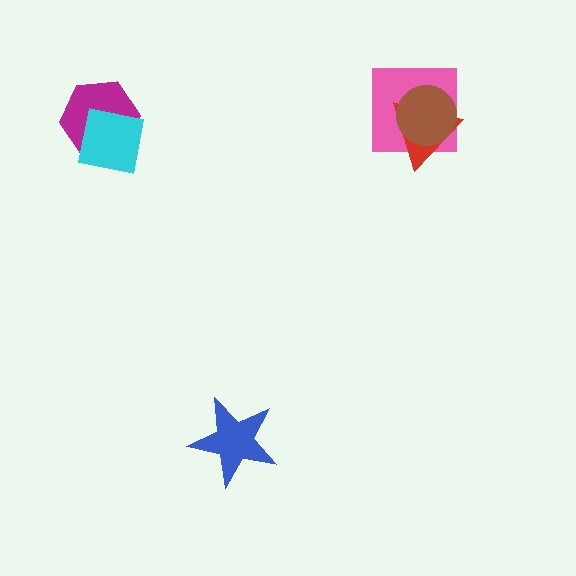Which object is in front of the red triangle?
The brown circle is in front of the red triangle.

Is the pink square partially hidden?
Yes, it is partially covered by another shape.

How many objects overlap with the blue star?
0 objects overlap with the blue star.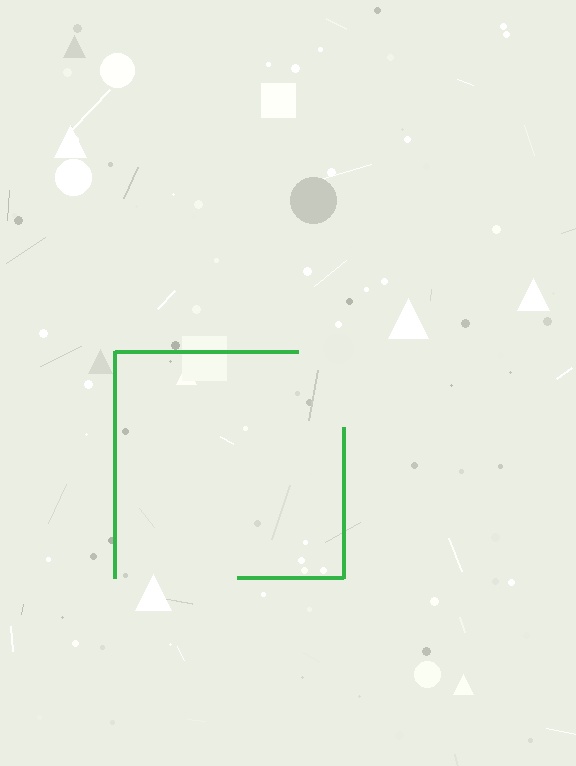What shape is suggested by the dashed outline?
The dashed outline suggests a square.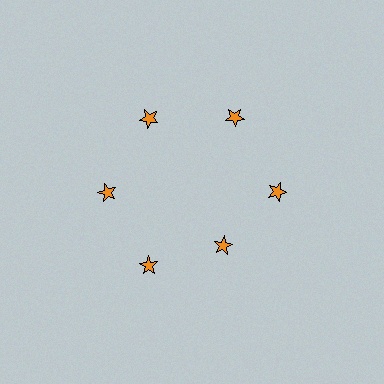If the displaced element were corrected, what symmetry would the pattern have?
It would have 6-fold rotational symmetry — the pattern would map onto itself every 60 degrees.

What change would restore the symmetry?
The symmetry would be restored by moving it outward, back onto the ring so that all 6 stars sit at equal angles and equal distance from the center.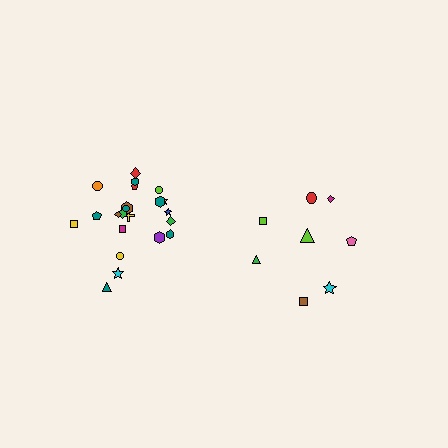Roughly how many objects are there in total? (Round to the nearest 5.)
Roughly 30 objects in total.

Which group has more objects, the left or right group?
The left group.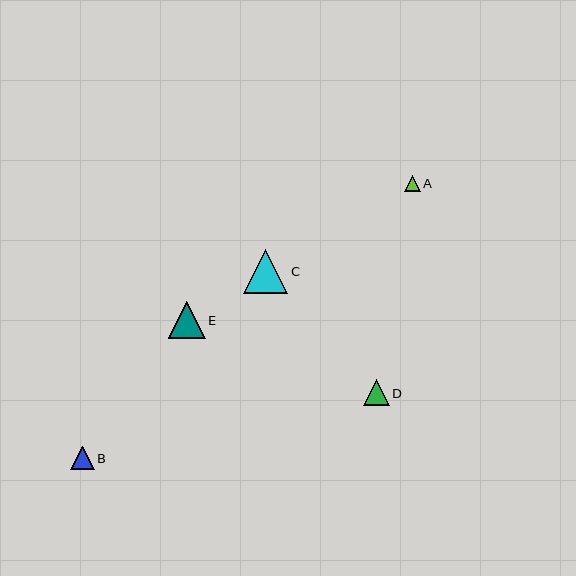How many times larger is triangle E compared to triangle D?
Triangle E is approximately 1.4 times the size of triangle D.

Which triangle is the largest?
Triangle C is the largest with a size of approximately 44 pixels.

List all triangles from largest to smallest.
From largest to smallest: C, E, D, B, A.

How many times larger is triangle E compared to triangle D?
Triangle E is approximately 1.4 times the size of triangle D.